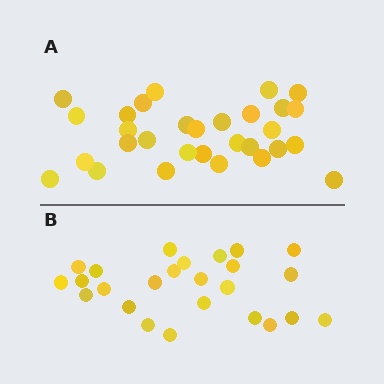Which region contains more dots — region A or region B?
Region A (the top region) has more dots.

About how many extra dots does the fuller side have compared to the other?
Region A has about 5 more dots than region B.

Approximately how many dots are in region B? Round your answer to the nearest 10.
About 20 dots. (The exact count is 25, which rounds to 20.)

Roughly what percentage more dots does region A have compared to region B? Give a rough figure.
About 20% more.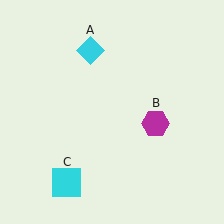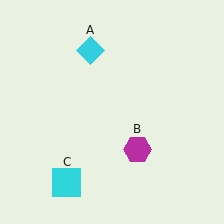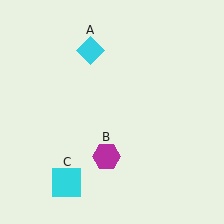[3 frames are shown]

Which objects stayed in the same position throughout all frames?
Cyan diamond (object A) and cyan square (object C) remained stationary.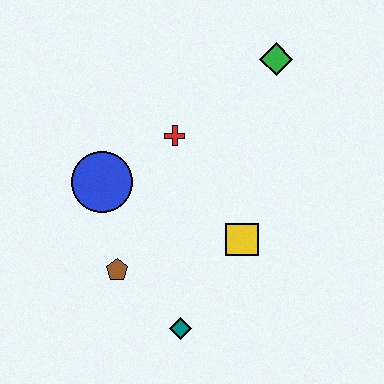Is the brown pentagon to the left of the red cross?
Yes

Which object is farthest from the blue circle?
The green diamond is farthest from the blue circle.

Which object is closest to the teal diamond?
The brown pentagon is closest to the teal diamond.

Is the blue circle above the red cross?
No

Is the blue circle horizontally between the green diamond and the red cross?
No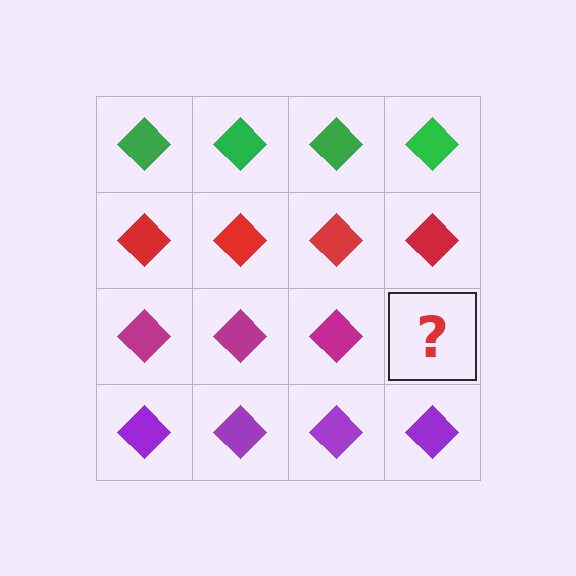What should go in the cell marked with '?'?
The missing cell should contain a magenta diamond.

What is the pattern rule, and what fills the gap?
The rule is that each row has a consistent color. The gap should be filled with a magenta diamond.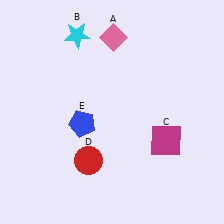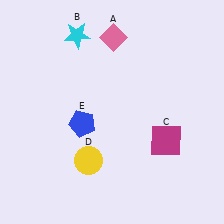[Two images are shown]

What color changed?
The circle (D) changed from red in Image 1 to yellow in Image 2.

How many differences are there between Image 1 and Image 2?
There is 1 difference between the two images.